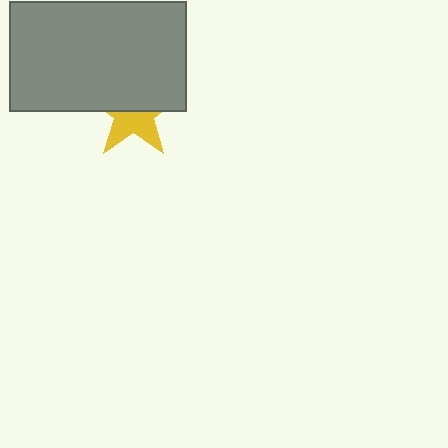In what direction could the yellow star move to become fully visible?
The yellow star could move down. That would shift it out from behind the gray rectangle entirely.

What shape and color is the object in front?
The object in front is a gray rectangle.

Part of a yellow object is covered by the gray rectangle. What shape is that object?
It is a star.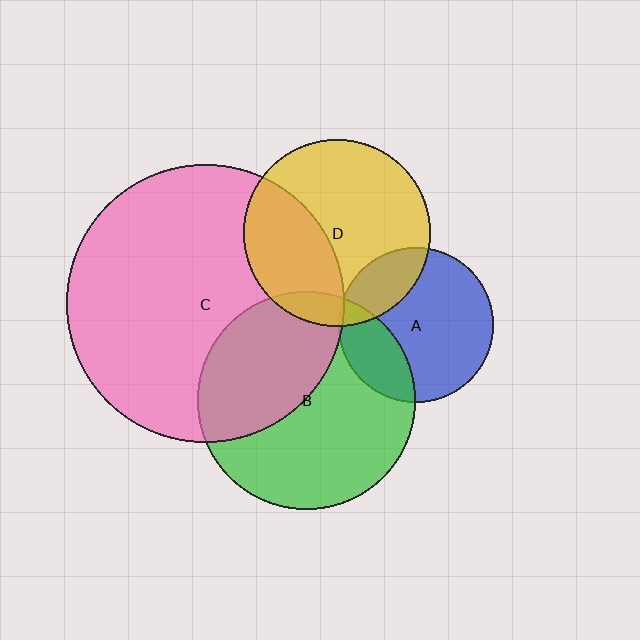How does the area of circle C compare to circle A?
Approximately 3.2 times.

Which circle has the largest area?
Circle C (pink).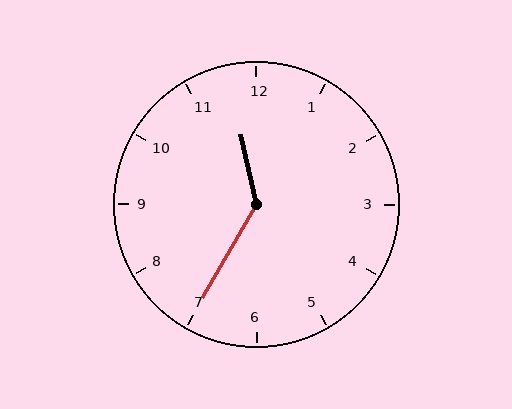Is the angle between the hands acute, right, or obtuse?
It is obtuse.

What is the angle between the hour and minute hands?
Approximately 138 degrees.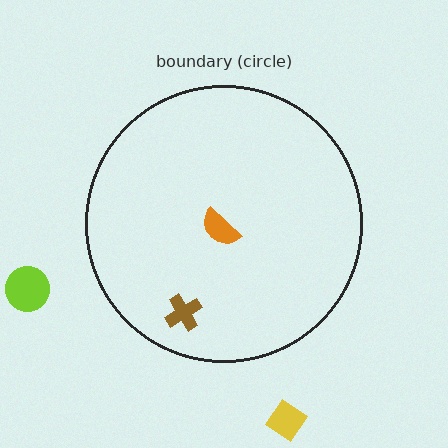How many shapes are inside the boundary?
2 inside, 2 outside.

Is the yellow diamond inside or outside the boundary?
Outside.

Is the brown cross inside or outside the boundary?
Inside.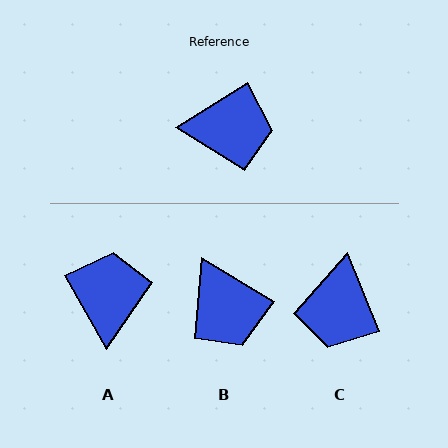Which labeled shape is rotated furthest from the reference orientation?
C, about 100 degrees away.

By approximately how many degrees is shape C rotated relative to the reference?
Approximately 100 degrees clockwise.